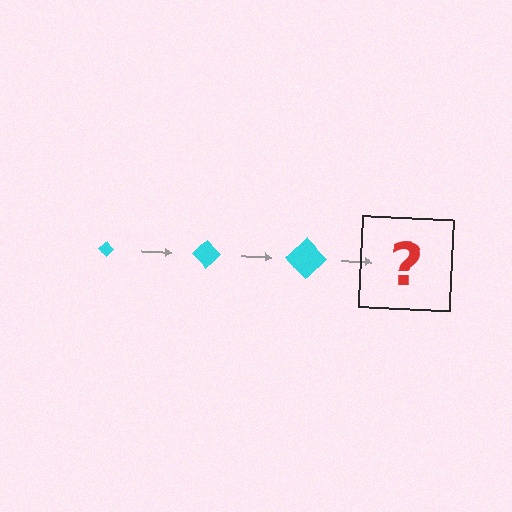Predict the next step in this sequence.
The next step is a cyan diamond, larger than the previous one.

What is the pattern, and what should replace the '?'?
The pattern is that the diamond gets progressively larger each step. The '?' should be a cyan diamond, larger than the previous one.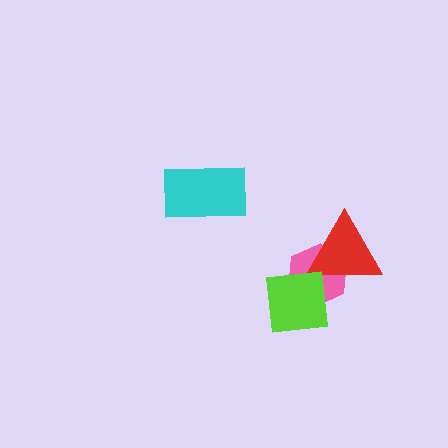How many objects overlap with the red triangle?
1 object overlaps with the red triangle.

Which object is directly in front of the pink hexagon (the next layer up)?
The red triangle is directly in front of the pink hexagon.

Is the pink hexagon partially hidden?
Yes, it is partially covered by another shape.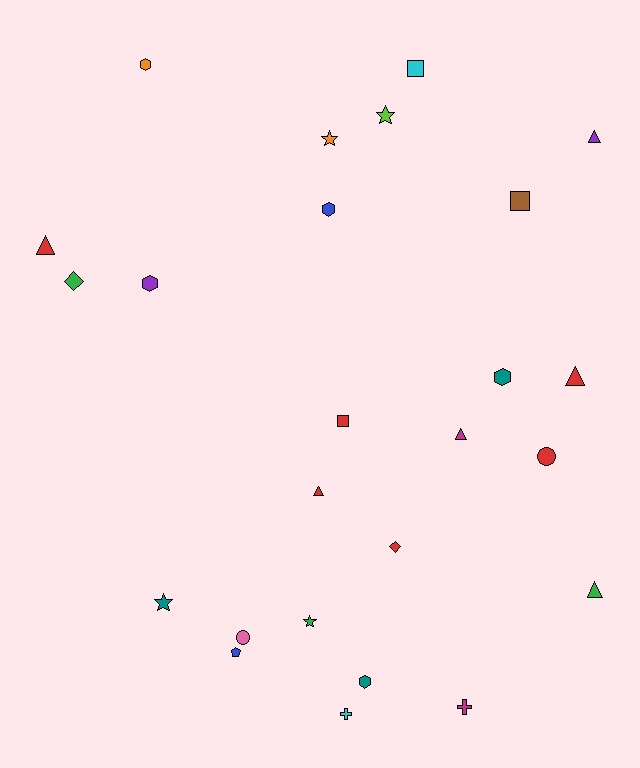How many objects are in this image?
There are 25 objects.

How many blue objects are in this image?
There are 2 blue objects.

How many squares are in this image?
There are 3 squares.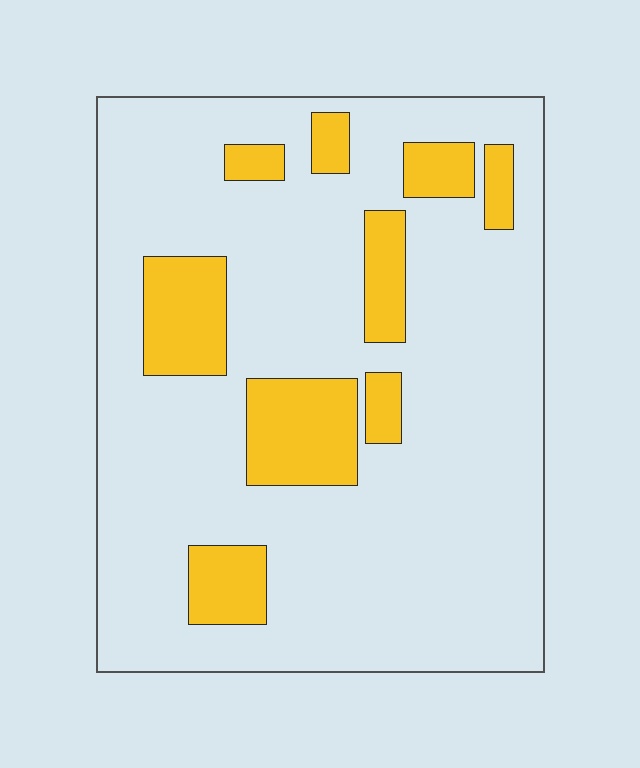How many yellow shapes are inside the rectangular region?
9.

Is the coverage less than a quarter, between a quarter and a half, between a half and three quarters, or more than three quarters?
Less than a quarter.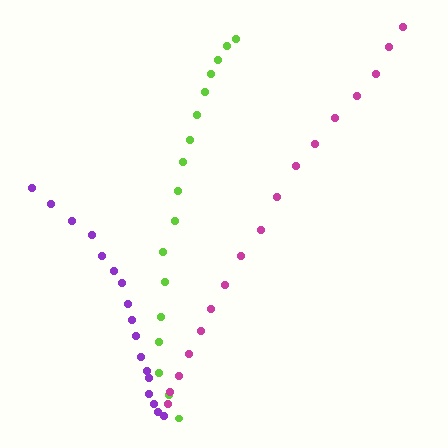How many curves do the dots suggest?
There are 3 distinct paths.